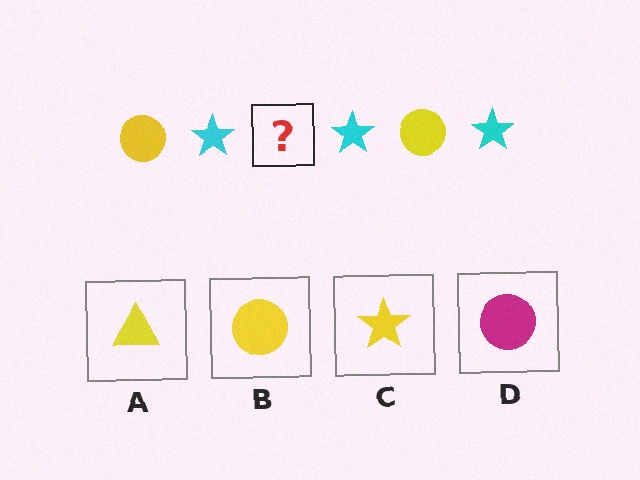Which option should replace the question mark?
Option B.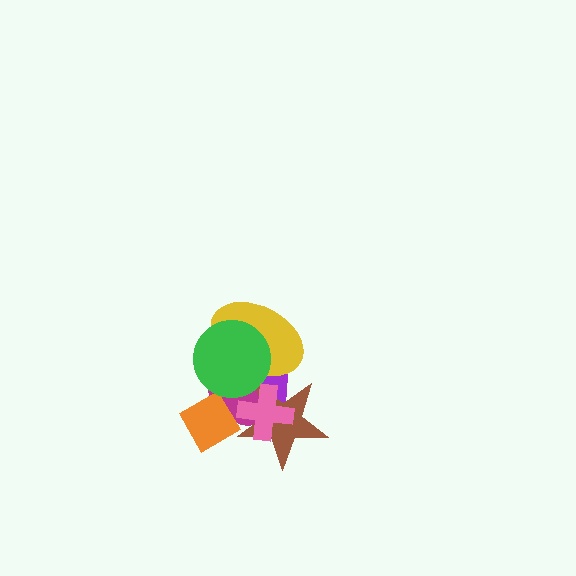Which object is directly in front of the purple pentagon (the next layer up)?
The magenta ellipse is directly in front of the purple pentagon.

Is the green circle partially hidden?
No, no other shape covers it.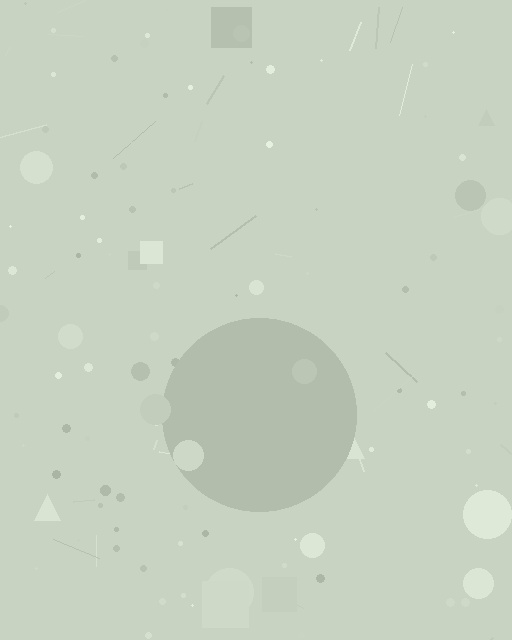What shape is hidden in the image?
A circle is hidden in the image.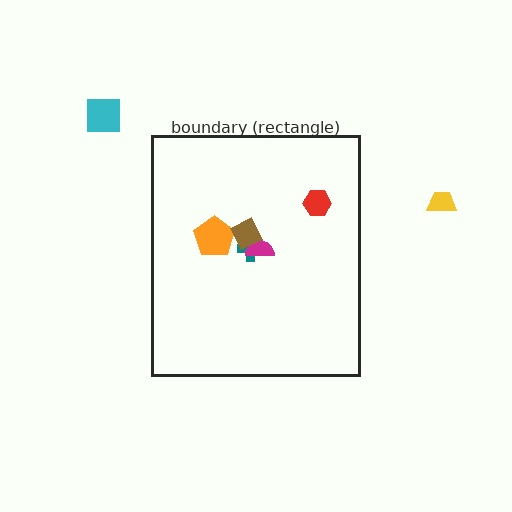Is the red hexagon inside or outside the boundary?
Inside.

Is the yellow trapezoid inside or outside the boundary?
Outside.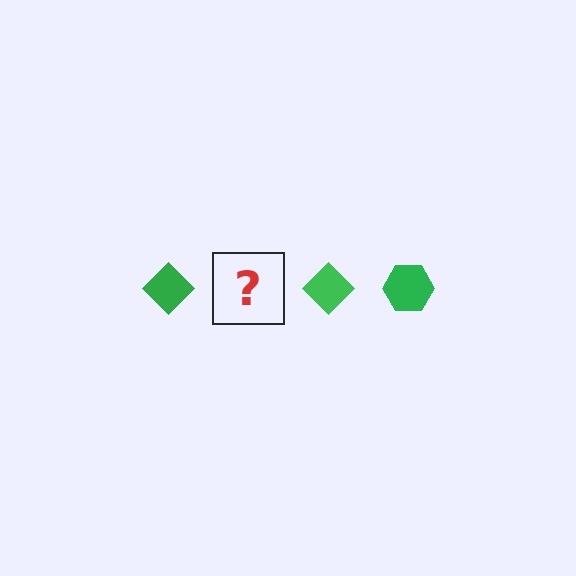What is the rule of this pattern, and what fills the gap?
The rule is that the pattern cycles through diamond, hexagon shapes in green. The gap should be filled with a green hexagon.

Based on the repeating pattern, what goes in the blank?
The blank should be a green hexagon.